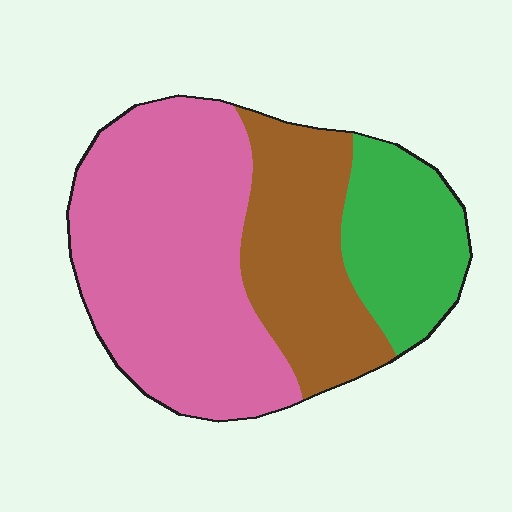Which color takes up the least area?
Green, at roughly 20%.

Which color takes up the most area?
Pink, at roughly 50%.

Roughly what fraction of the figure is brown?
Brown takes up between a quarter and a half of the figure.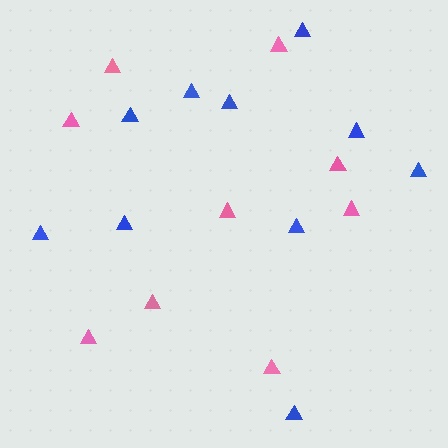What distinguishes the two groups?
There are 2 groups: one group of blue triangles (10) and one group of pink triangles (9).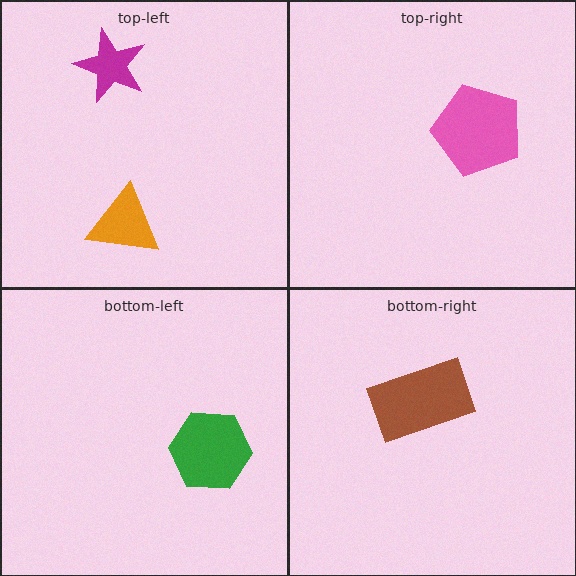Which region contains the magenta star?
The top-left region.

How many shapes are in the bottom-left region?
1.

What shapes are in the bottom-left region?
The green hexagon.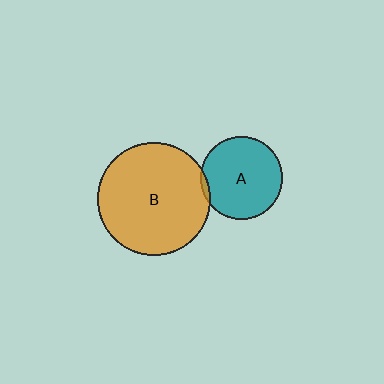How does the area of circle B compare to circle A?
Approximately 1.9 times.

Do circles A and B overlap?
Yes.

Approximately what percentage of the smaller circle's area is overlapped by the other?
Approximately 5%.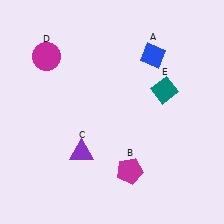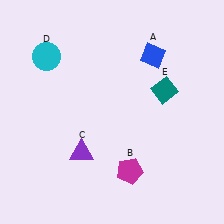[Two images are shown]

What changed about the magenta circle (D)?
In Image 1, D is magenta. In Image 2, it changed to cyan.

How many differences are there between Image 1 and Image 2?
There is 1 difference between the two images.